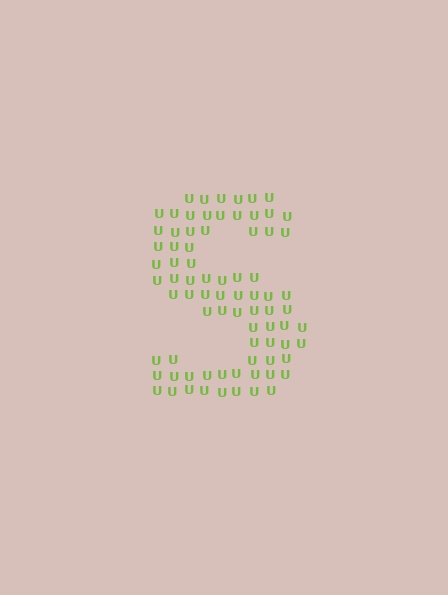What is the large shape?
The large shape is the letter S.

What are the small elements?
The small elements are letter U's.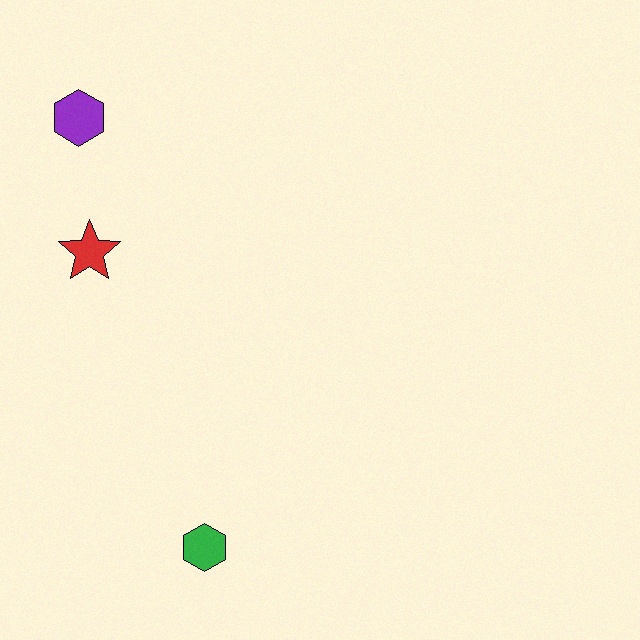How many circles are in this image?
There are no circles.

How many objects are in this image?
There are 3 objects.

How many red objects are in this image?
There is 1 red object.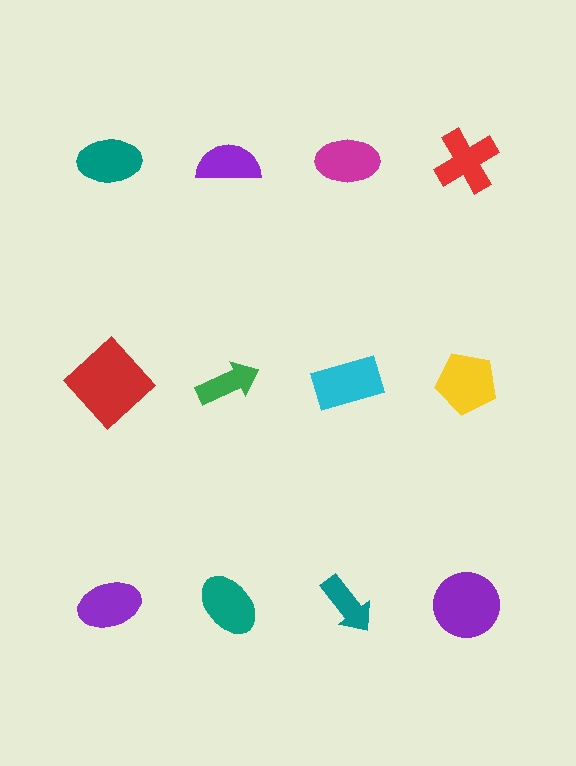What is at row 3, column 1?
A purple ellipse.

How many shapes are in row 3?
4 shapes.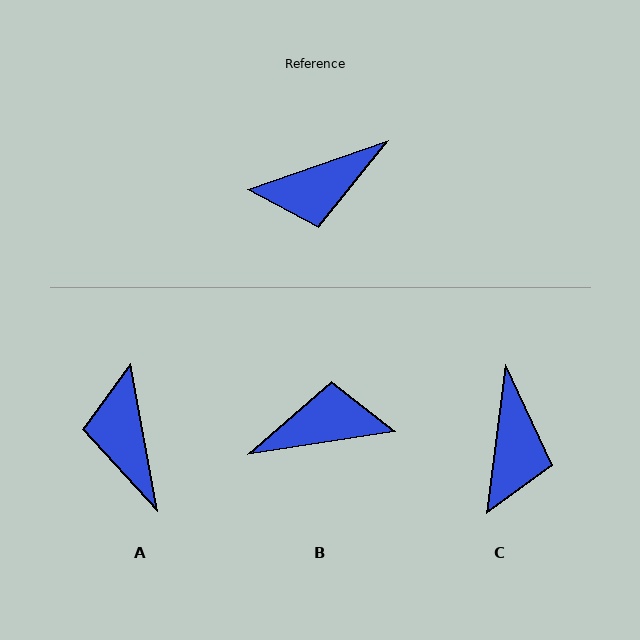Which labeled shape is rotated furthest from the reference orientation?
B, about 170 degrees away.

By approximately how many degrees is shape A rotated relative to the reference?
Approximately 98 degrees clockwise.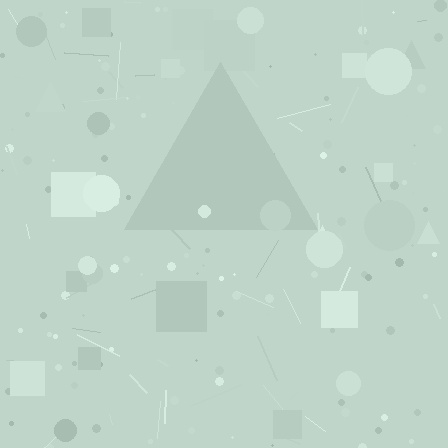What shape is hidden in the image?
A triangle is hidden in the image.